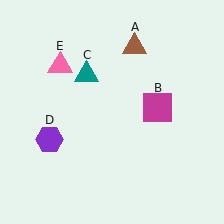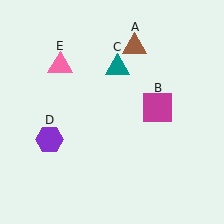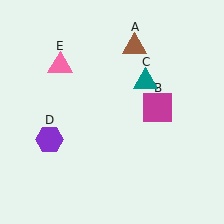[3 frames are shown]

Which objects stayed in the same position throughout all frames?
Brown triangle (object A) and magenta square (object B) and purple hexagon (object D) and pink triangle (object E) remained stationary.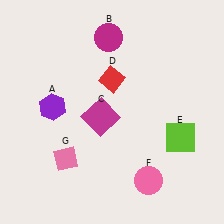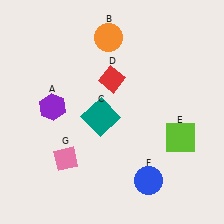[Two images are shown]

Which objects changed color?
B changed from magenta to orange. C changed from magenta to teal. F changed from pink to blue.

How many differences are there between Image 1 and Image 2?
There are 3 differences between the two images.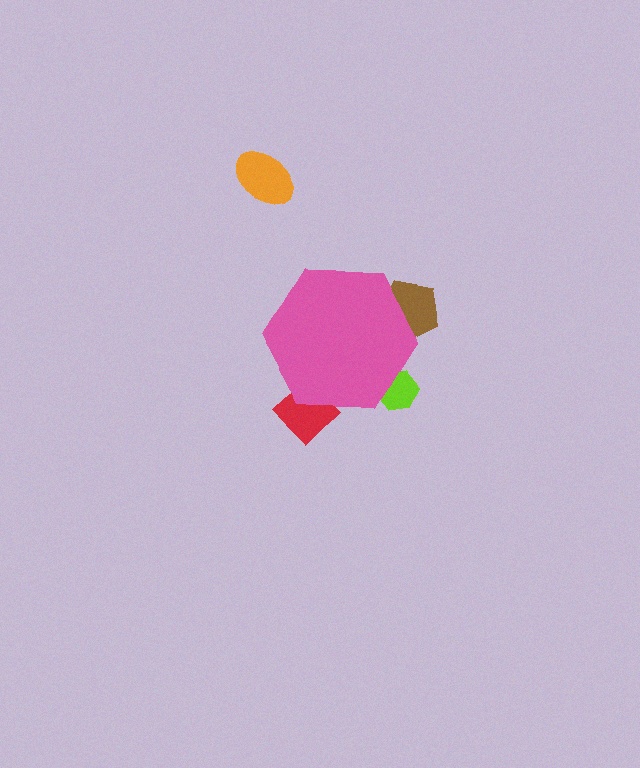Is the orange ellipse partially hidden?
No, the orange ellipse is fully visible.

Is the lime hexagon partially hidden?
Yes, the lime hexagon is partially hidden behind the pink hexagon.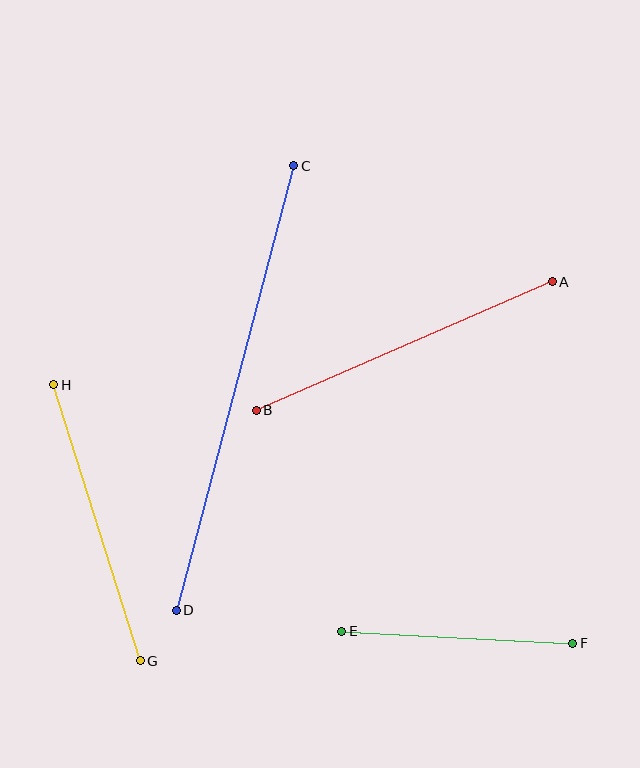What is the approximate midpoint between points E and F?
The midpoint is at approximately (457, 637) pixels.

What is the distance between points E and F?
The distance is approximately 232 pixels.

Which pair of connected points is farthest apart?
Points C and D are farthest apart.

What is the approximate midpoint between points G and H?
The midpoint is at approximately (97, 523) pixels.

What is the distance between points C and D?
The distance is approximately 460 pixels.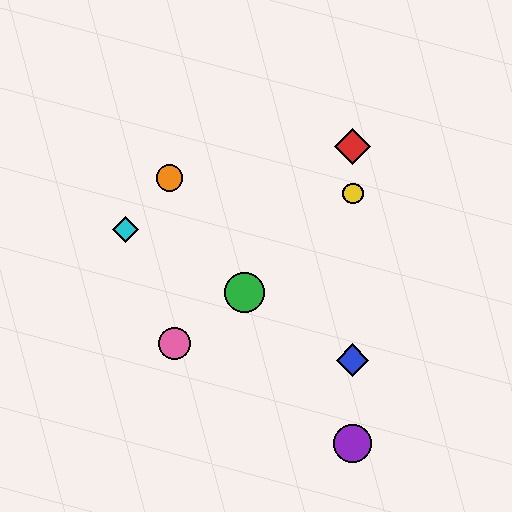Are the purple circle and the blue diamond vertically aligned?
Yes, both are at x≈353.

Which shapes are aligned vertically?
The red diamond, the blue diamond, the yellow circle, the purple circle are aligned vertically.